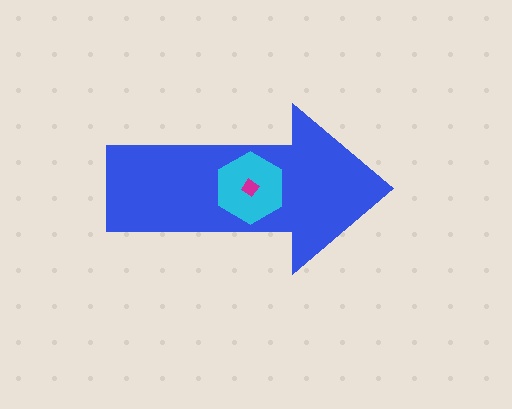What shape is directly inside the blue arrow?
The cyan hexagon.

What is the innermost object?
The magenta diamond.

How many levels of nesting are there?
3.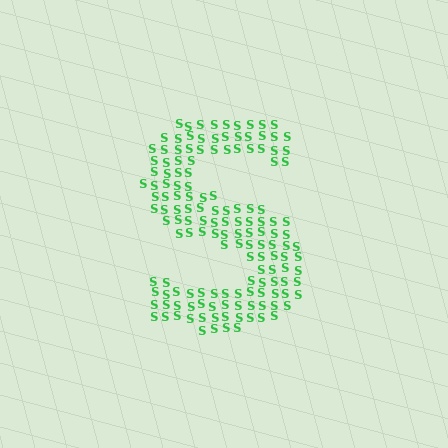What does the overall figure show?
The overall figure shows the letter S.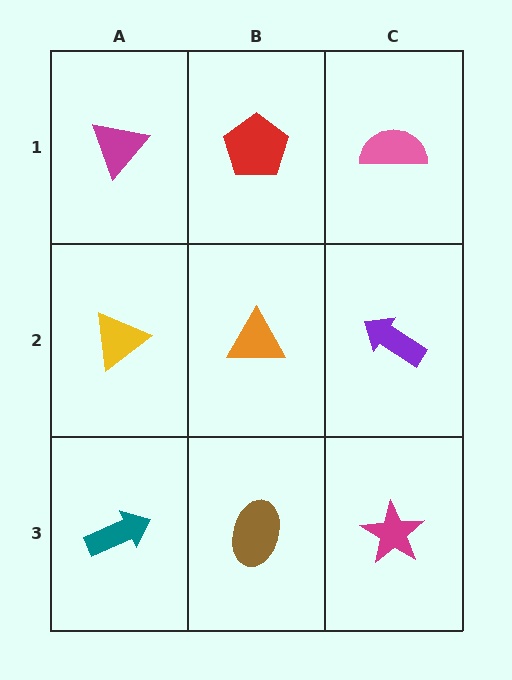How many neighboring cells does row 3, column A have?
2.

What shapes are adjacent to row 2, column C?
A pink semicircle (row 1, column C), a magenta star (row 3, column C), an orange triangle (row 2, column B).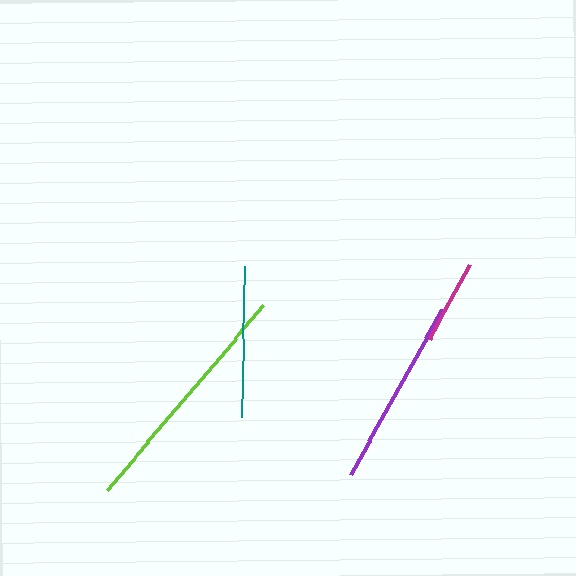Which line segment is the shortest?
The magenta line is the shortest at approximately 85 pixels.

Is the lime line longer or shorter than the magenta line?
The lime line is longer than the magenta line.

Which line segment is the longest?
The lime line is the longest at approximately 242 pixels.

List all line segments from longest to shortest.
From longest to shortest: lime, purple, teal, magenta.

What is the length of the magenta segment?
The magenta segment is approximately 85 pixels long.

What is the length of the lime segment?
The lime segment is approximately 242 pixels long.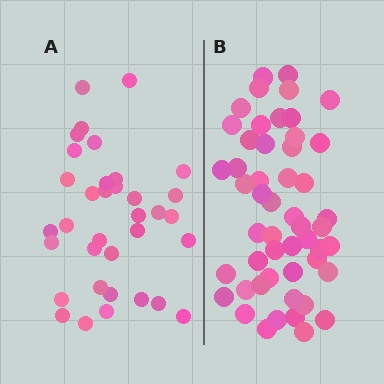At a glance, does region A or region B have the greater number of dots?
Region B (the right region) has more dots.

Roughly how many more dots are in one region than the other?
Region B has approximately 15 more dots than region A.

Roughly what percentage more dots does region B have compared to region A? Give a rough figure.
About 45% more.